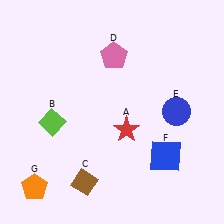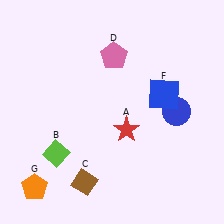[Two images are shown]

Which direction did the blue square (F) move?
The blue square (F) moved up.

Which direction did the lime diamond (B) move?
The lime diamond (B) moved down.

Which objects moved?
The objects that moved are: the lime diamond (B), the blue square (F).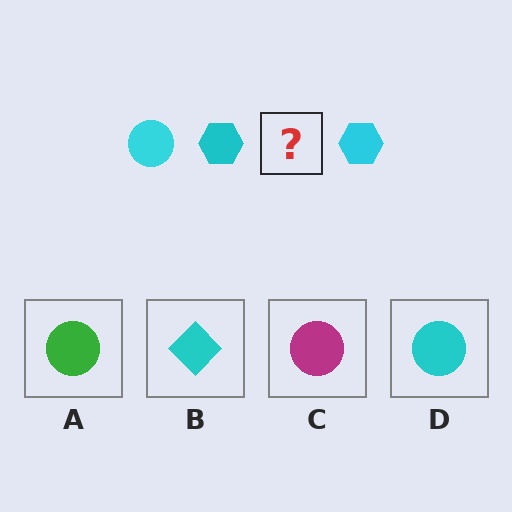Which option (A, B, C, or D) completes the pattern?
D.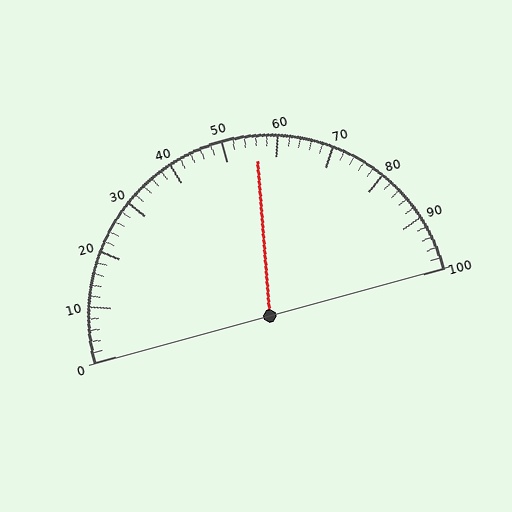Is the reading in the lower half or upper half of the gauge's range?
The reading is in the upper half of the range (0 to 100).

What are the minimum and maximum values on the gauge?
The gauge ranges from 0 to 100.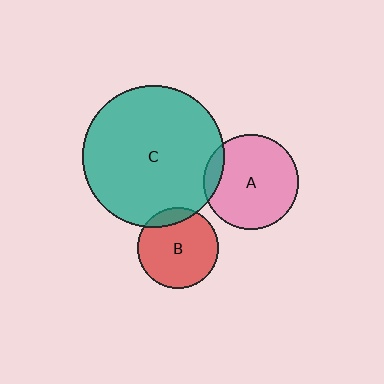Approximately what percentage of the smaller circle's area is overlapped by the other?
Approximately 10%.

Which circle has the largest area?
Circle C (teal).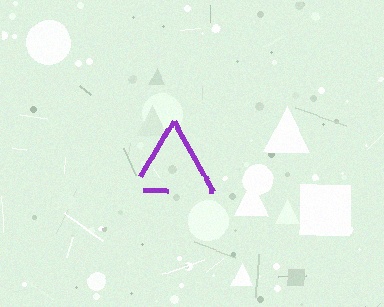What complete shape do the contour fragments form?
The contour fragments form a triangle.